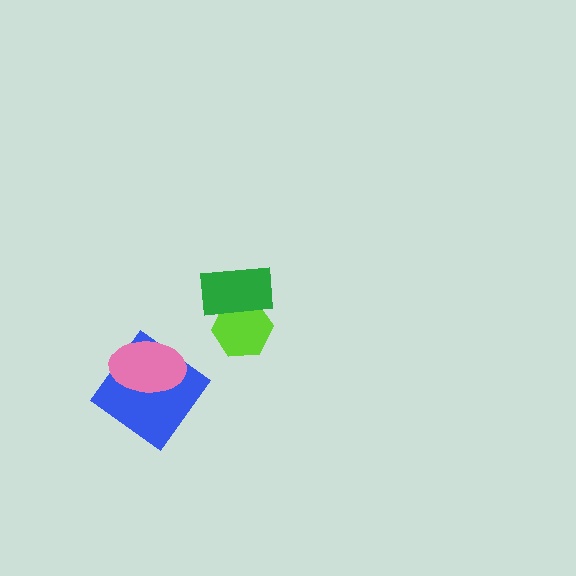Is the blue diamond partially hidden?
Yes, it is partially covered by another shape.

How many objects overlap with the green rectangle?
1 object overlaps with the green rectangle.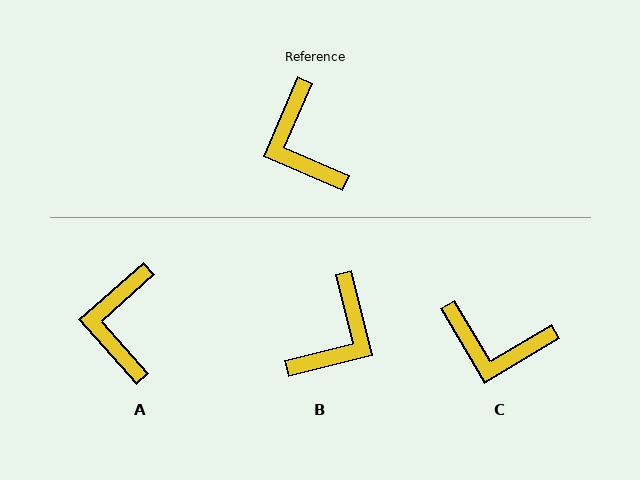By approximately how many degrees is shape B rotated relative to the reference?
Approximately 127 degrees counter-clockwise.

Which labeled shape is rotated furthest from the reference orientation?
B, about 127 degrees away.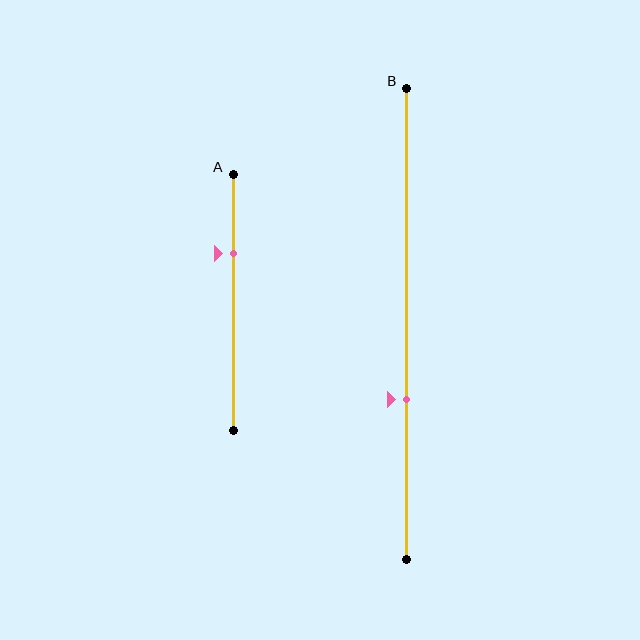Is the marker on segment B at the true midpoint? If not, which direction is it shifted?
No, the marker on segment B is shifted downward by about 16% of the segment length.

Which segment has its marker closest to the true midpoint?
Segment B has its marker closest to the true midpoint.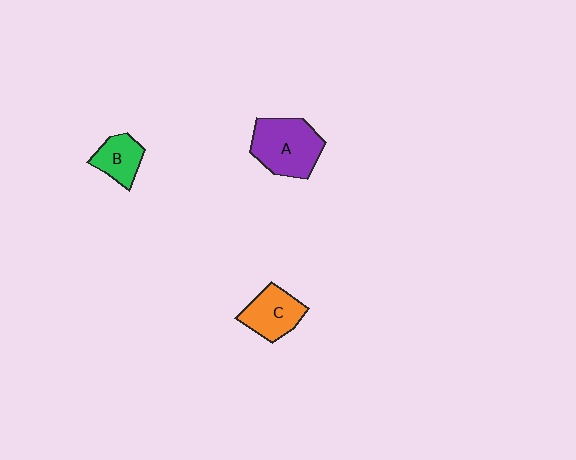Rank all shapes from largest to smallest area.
From largest to smallest: A (purple), C (orange), B (green).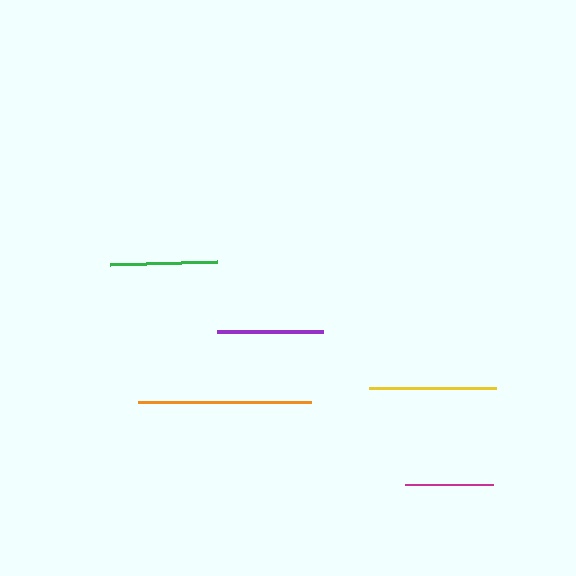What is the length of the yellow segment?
The yellow segment is approximately 127 pixels long.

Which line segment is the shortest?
The magenta line is the shortest at approximately 88 pixels.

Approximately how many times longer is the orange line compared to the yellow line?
The orange line is approximately 1.4 times the length of the yellow line.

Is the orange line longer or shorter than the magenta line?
The orange line is longer than the magenta line.